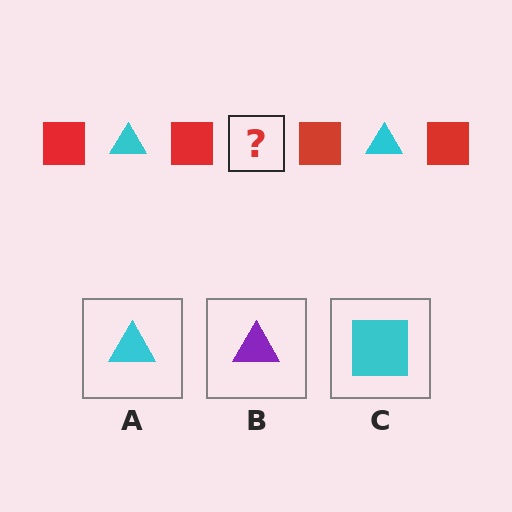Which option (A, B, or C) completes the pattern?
A.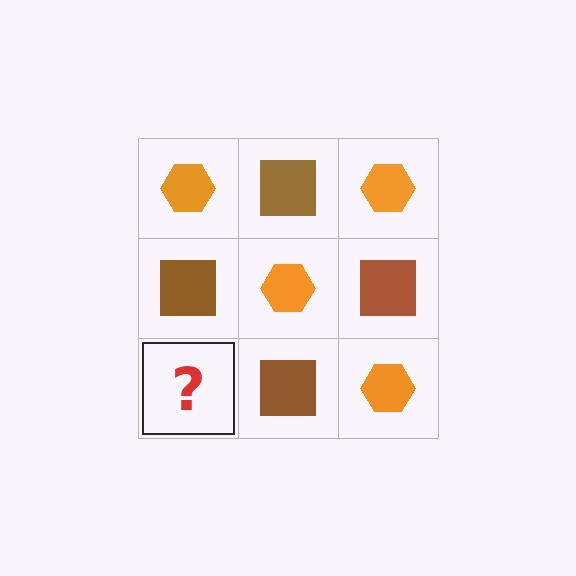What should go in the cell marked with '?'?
The missing cell should contain an orange hexagon.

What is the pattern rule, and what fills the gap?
The rule is that it alternates orange hexagon and brown square in a checkerboard pattern. The gap should be filled with an orange hexagon.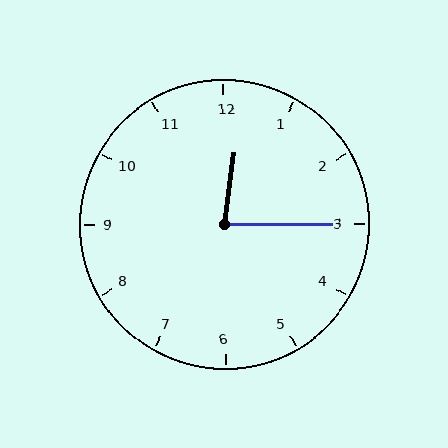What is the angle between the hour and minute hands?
Approximately 82 degrees.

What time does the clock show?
12:15.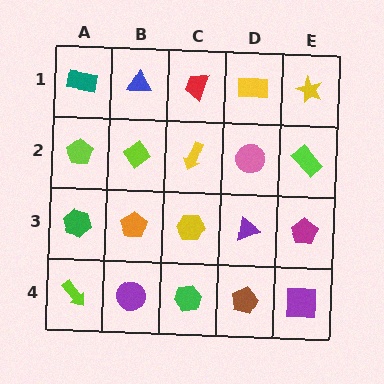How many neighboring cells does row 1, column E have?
2.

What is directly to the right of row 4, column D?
A purple square.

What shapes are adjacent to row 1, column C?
A yellow arrow (row 2, column C), a blue triangle (row 1, column B), a yellow rectangle (row 1, column D).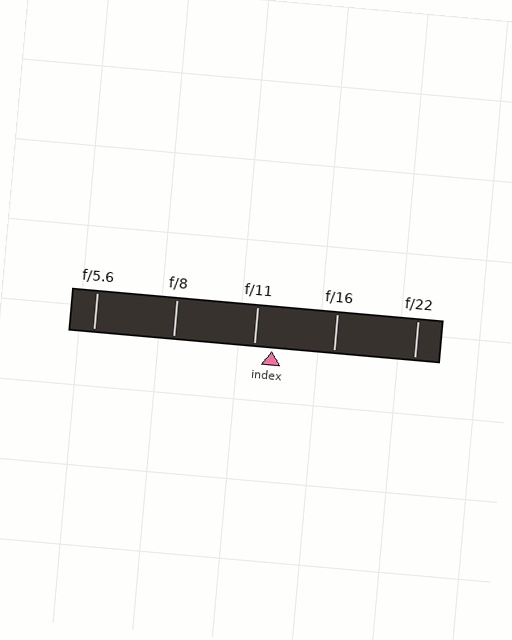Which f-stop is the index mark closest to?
The index mark is closest to f/11.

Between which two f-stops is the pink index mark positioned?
The index mark is between f/11 and f/16.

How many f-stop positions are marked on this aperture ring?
There are 5 f-stop positions marked.